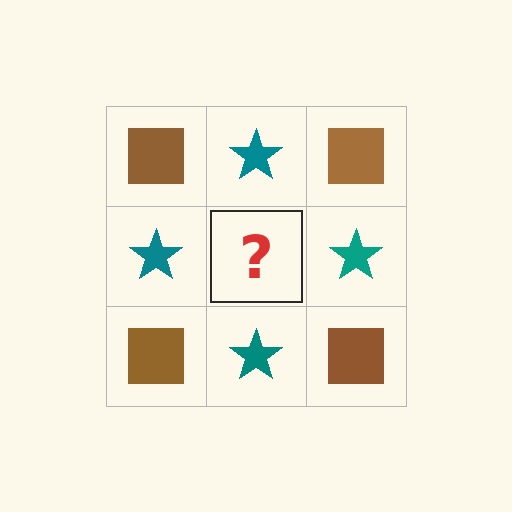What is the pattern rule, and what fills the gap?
The rule is that it alternates brown square and teal star in a checkerboard pattern. The gap should be filled with a brown square.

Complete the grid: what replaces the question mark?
The question mark should be replaced with a brown square.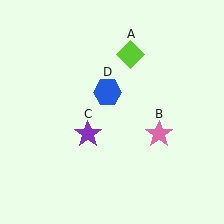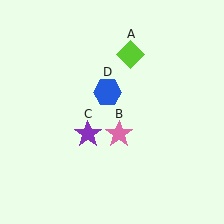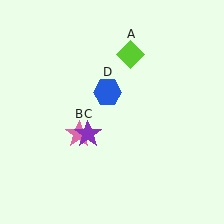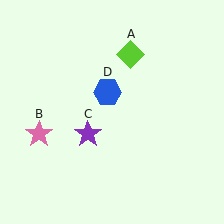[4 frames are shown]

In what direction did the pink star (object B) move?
The pink star (object B) moved left.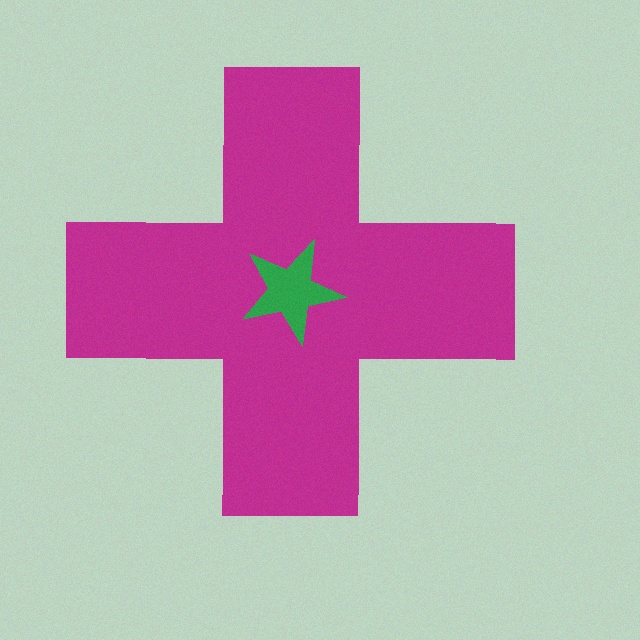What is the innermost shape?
The green star.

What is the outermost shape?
The magenta cross.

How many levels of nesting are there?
2.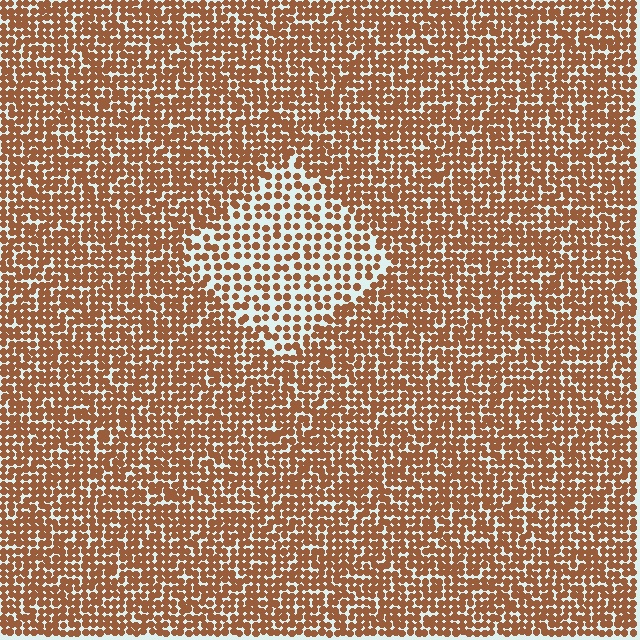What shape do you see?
I see a diamond.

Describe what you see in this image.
The image contains small brown elements arranged at two different densities. A diamond-shaped region is visible where the elements are less densely packed than the surrounding area.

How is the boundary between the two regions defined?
The boundary is defined by a change in element density (approximately 1.9x ratio). All elements are the same color, size, and shape.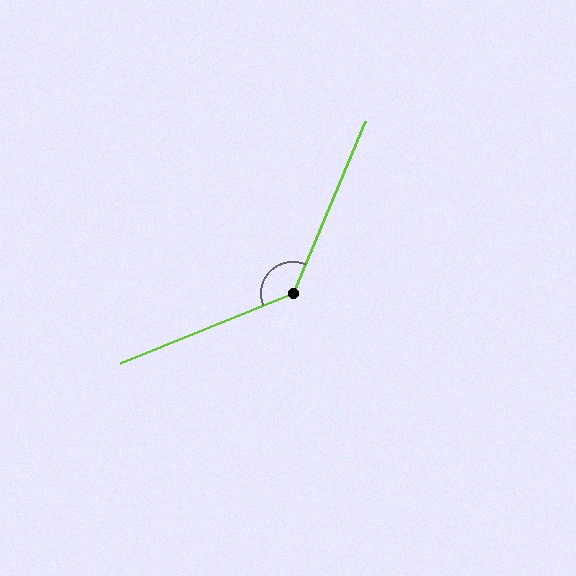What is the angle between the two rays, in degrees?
Approximately 135 degrees.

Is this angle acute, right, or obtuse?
It is obtuse.